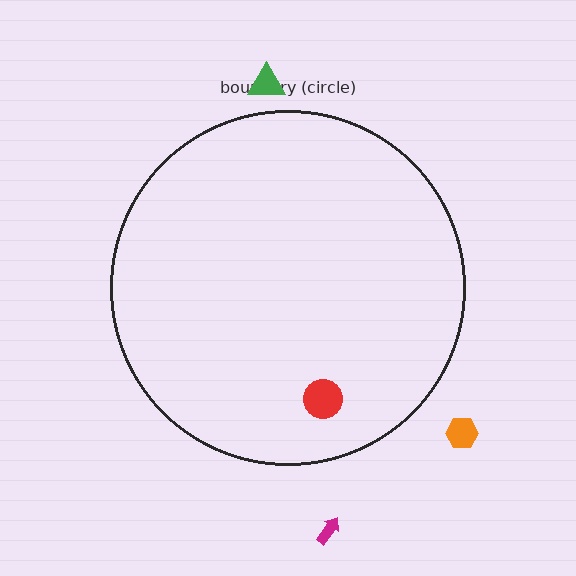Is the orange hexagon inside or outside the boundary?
Outside.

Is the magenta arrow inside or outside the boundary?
Outside.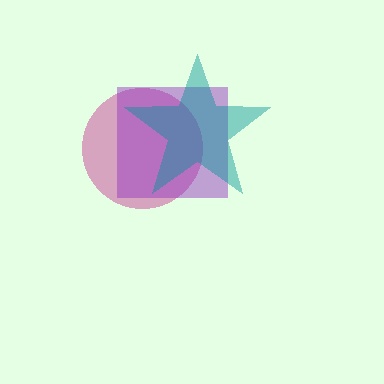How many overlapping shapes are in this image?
There are 3 overlapping shapes in the image.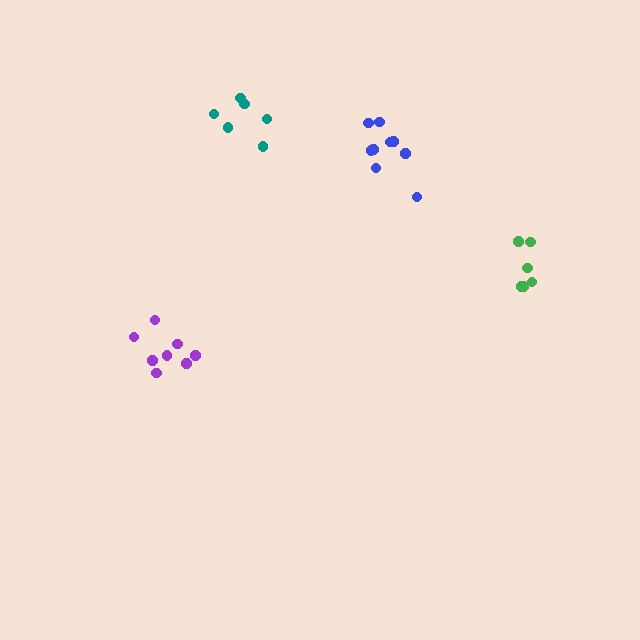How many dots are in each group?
Group 1: 8 dots, Group 2: 6 dots, Group 3: 9 dots, Group 4: 6 dots (29 total).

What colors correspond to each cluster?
The clusters are colored: purple, teal, blue, green.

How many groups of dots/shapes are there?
There are 4 groups.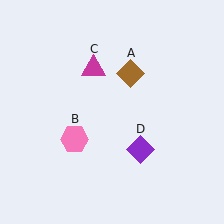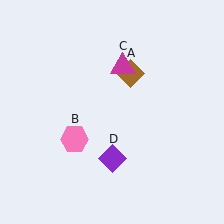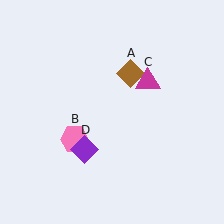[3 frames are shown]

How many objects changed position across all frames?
2 objects changed position: magenta triangle (object C), purple diamond (object D).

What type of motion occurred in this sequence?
The magenta triangle (object C), purple diamond (object D) rotated clockwise around the center of the scene.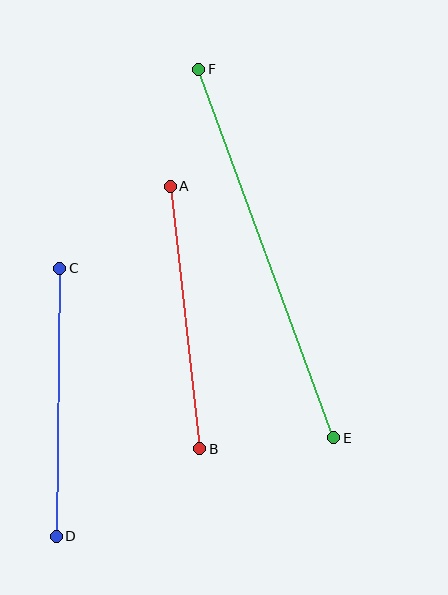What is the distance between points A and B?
The distance is approximately 264 pixels.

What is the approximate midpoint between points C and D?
The midpoint is at approximately (58, 402) pixels.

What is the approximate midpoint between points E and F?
The midpoint is at approximately (266, 254) pixels.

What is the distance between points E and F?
The distance is approximately 392 pixels.